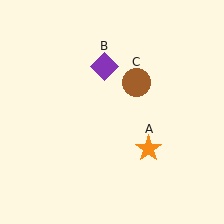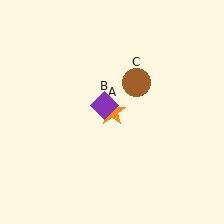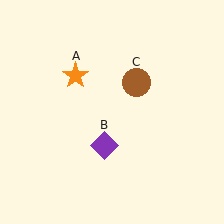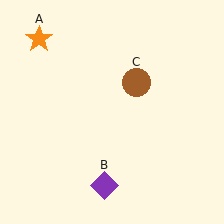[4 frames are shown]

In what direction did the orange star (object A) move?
The orange star (object A) moved up and to the left.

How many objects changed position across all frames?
2 objects changed position: orange star (object A), purple diamond (object B).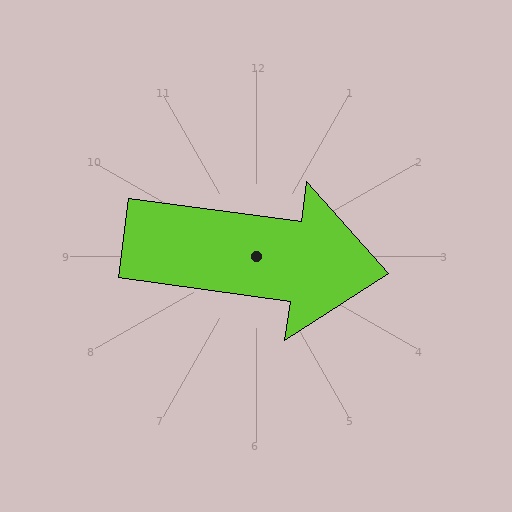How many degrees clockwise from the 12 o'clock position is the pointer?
Approximately 98 degrees.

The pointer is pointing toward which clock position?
Roughly 3 o'clock.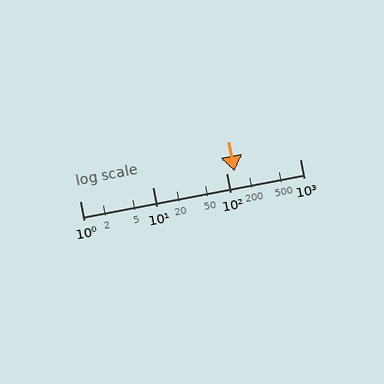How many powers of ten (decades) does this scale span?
The scale spans 3 decades, from 1 to 1000.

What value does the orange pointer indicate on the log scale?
The pointer indicates approximately 130.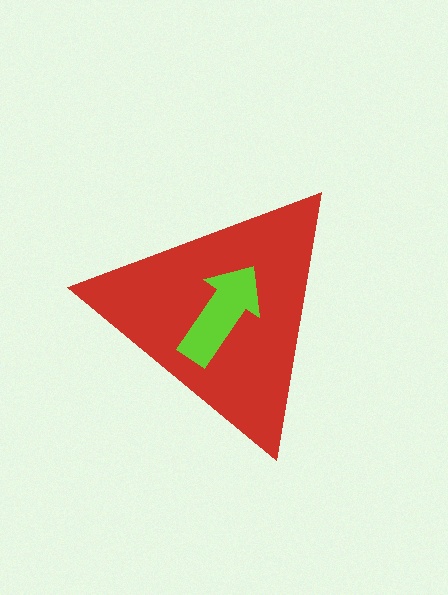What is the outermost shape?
The red triangle.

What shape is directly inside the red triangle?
The lime arrow.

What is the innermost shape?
The lime arrow.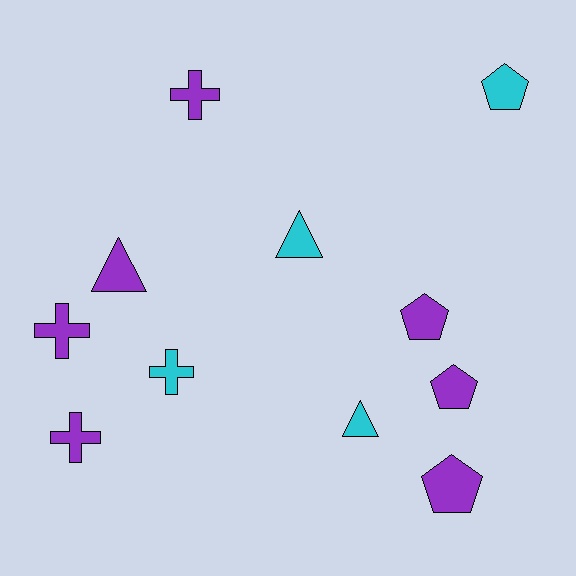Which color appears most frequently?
Purple, with 7 objects.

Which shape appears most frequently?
Pentagon, with 4 objects.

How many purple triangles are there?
There is 1 purple triangle.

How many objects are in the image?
There are 11 objects.